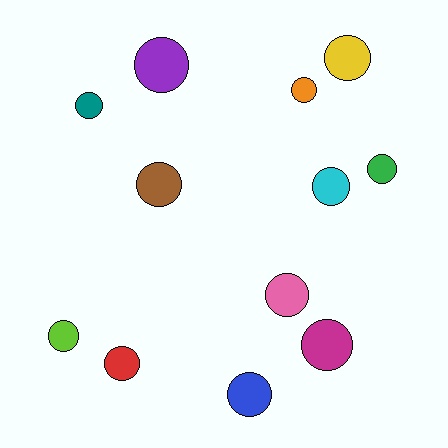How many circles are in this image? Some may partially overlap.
There are 12 circles.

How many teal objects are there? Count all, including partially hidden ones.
There is 1 teal object.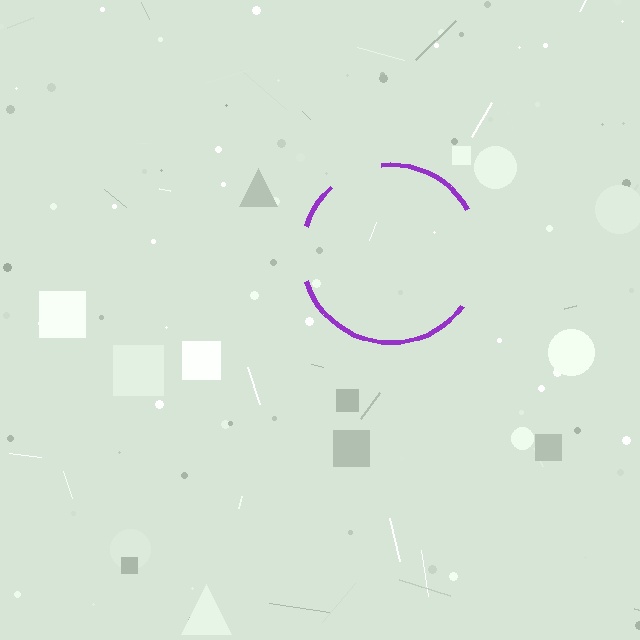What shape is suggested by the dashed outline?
The dashed outline suggests a circle.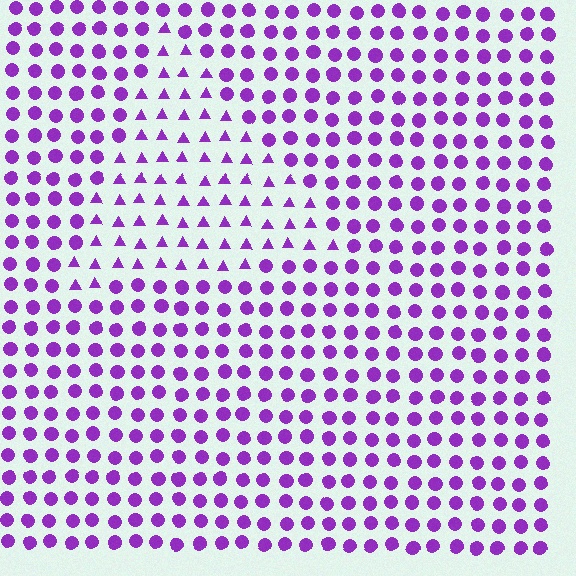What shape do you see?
I see a triangle.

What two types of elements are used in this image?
The image uses triangles inside the triangle region and circles outside it.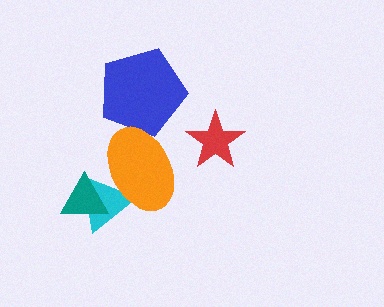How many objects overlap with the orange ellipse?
3 objects overlap with the orange ellipse.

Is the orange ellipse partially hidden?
Yes, it is partially covered by another shape.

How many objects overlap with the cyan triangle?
2 objects overlap with the cyan triangle.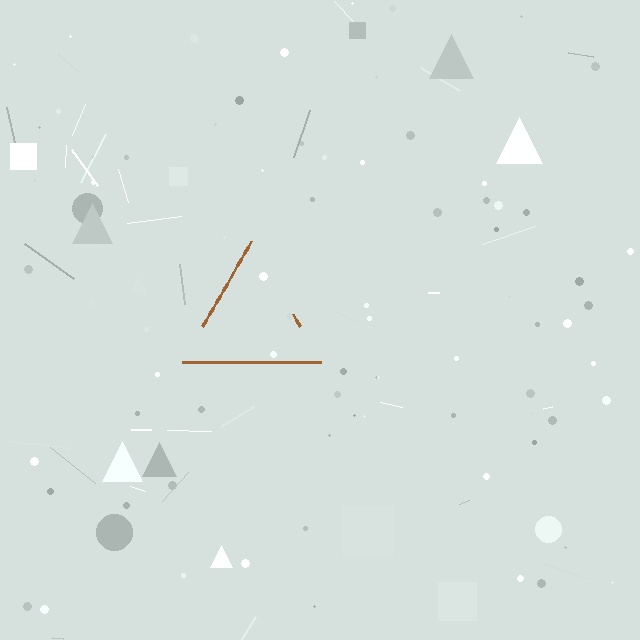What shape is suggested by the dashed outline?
The dashed outline suggests a triangle.